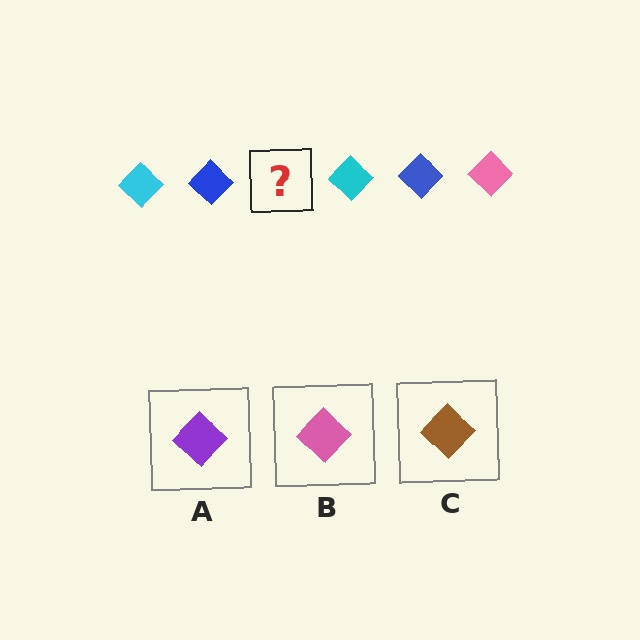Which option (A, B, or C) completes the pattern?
B.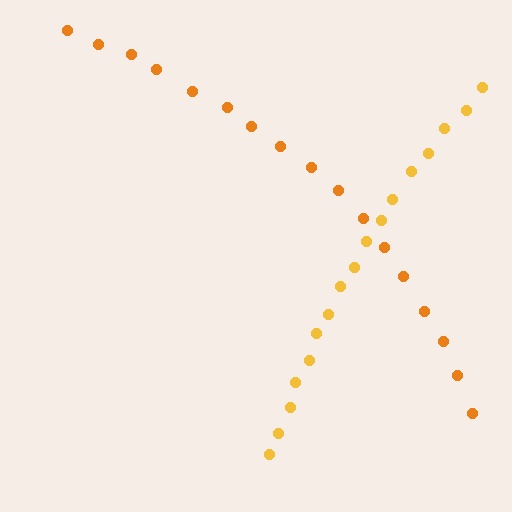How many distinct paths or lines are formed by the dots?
There are 2 distinct paths.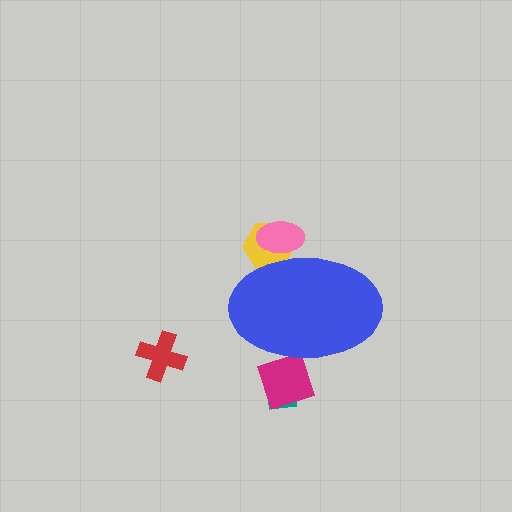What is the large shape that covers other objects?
A blue ellipse.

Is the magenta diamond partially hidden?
Yes, the magenta diamond is partially hidden behind the blue ellipse.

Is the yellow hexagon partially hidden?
Yes, the yellow hexagon is partially hidden behind the blue ellipse.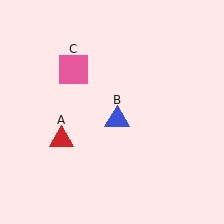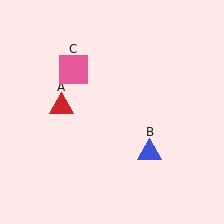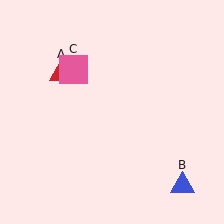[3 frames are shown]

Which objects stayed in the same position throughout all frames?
Pink square (object C) remained stationary.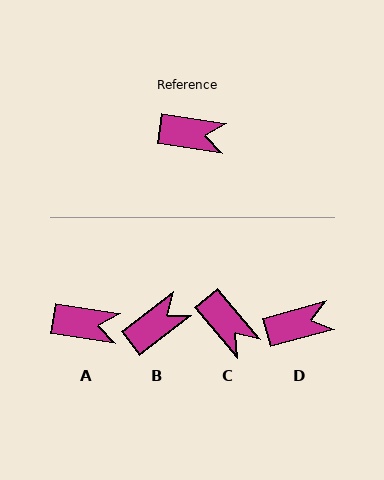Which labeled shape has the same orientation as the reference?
A.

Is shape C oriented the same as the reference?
No, it is off by about 41 degrees.